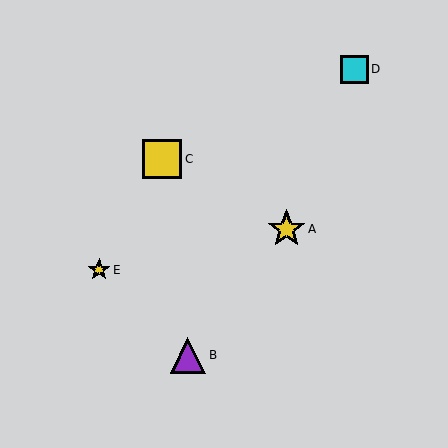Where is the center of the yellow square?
The center of the yellow square is at (162, 159).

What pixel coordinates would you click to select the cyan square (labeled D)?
Click at (354, 69) to select the cyan square D.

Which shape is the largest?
The yellow square (labeled C) is the largest.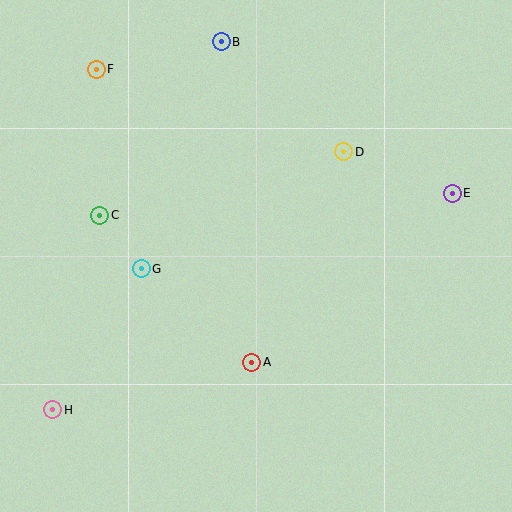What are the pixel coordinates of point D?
Point D is at (344, 152).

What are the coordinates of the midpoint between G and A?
The midpoint between G and A is at (197, 315).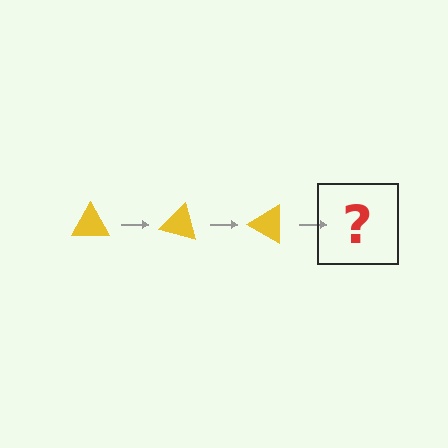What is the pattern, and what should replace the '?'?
The pattern is that the triangle rotates 15 degrees each step. The '?' should be a yellow triangle rotated 45 degrees.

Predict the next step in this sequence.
The next step is a yellow triangle rotated 45 degrees.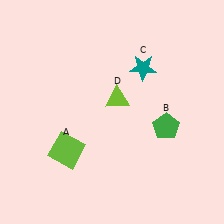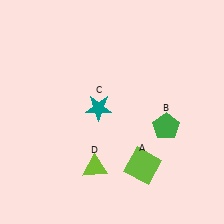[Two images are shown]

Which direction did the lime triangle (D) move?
The lime triangle (D) moved down.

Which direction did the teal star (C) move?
The teal star (C) moved left.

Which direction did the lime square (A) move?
The lime square (A) moved right.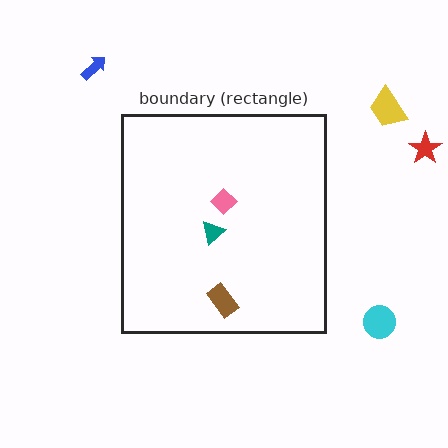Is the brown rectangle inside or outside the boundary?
Inside.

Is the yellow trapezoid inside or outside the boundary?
Outside.